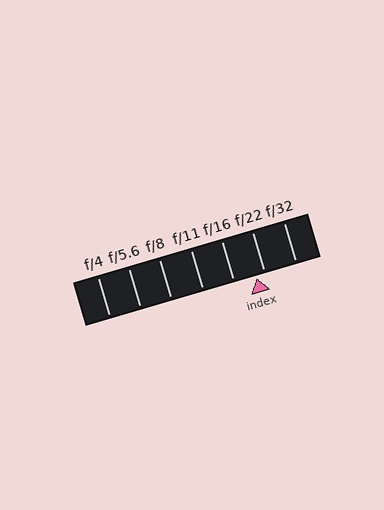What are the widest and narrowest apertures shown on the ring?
The widest aperture shown is f/4 and the narrowest is f/32.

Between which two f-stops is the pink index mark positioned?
The index mark is between f/16 and f/22.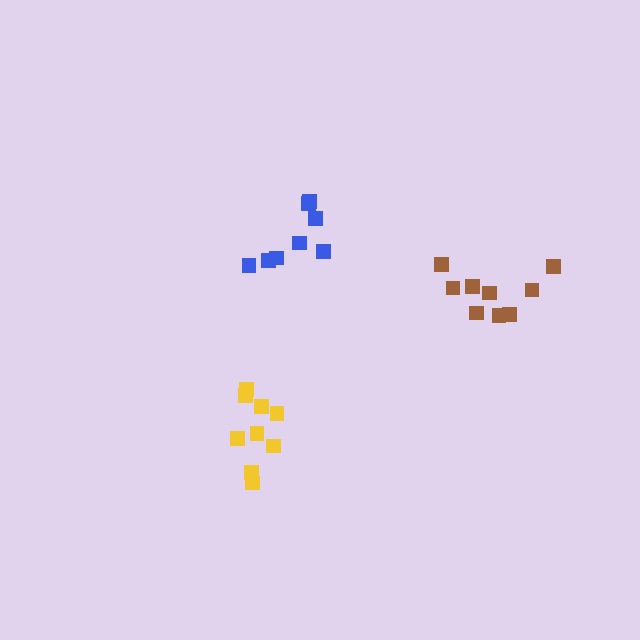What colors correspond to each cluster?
The clusters are colored: yellow, blue, brown.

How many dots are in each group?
Group 1: 9 dots, Group 2: 8 dots, Group 3: 9 dots (26 total).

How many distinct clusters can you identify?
There are 3 distinct clusters.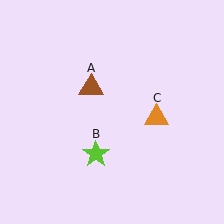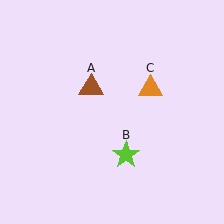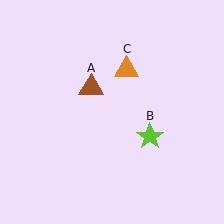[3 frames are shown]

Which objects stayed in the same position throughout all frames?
Brown triangle (object A) remained stationary.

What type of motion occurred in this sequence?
The lime star (object B), orange triangle (object C) rotated counterclockwise around the center of the scene.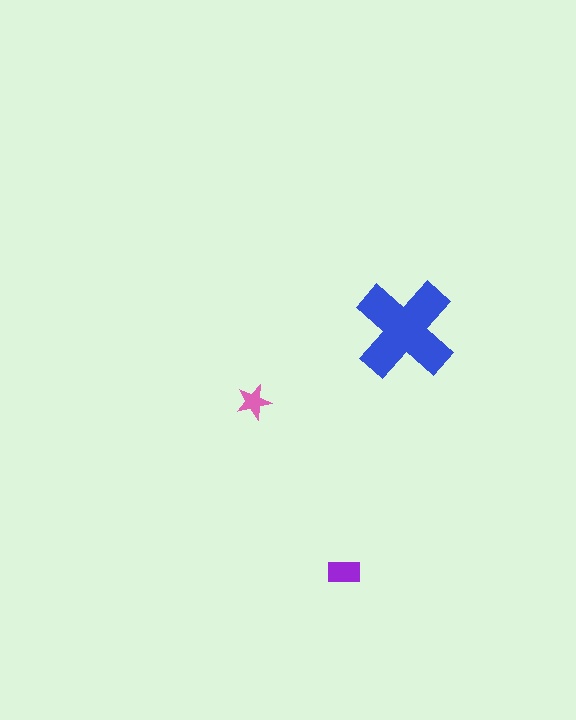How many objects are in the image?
There are 3 objects in the image.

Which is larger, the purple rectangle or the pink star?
The purple rectangle.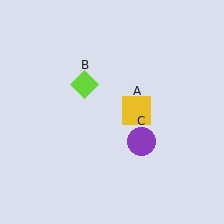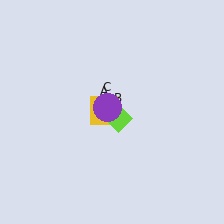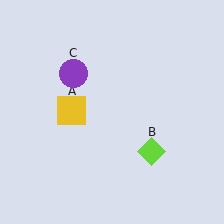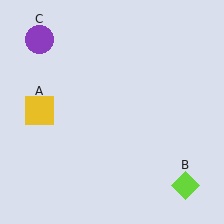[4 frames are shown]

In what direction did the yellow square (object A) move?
The yellow square (object A) moved left.